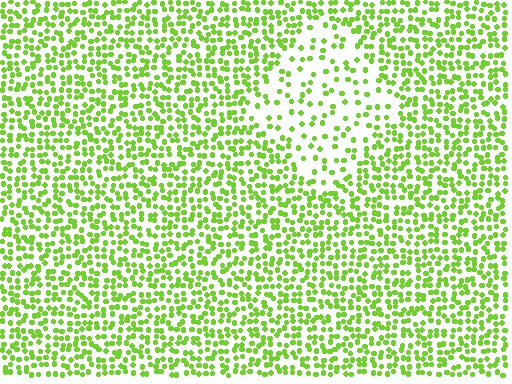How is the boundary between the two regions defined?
The boundary is defined by a change in element density (approximately 2.3x ratio). All elements are the same color, size, and shape.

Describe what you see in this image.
The image contains small lime elements arranged at two different densities. A diamond-shaped region is visible where the elements are less densely packed than the surrounding area.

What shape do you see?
I see a diamond.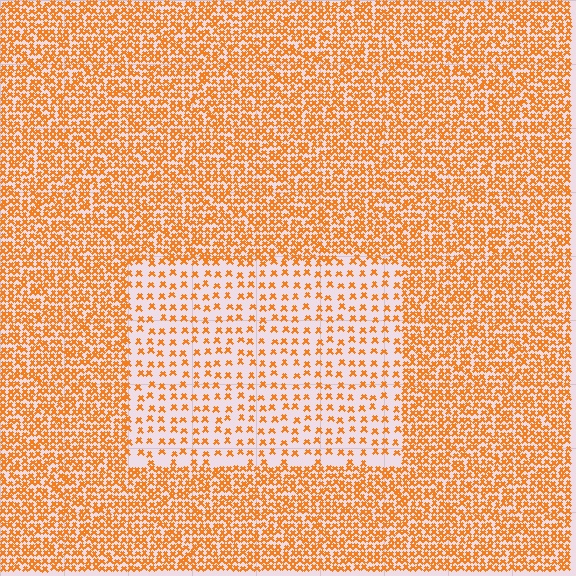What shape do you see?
I see a rectangle.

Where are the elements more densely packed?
The elements are more densely packed outside the rectangle boundary.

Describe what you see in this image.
The image contains small orange elements arranged at two different densities. A rectangle-shaped region is visible where the elements are less densely packed than the surrounding area.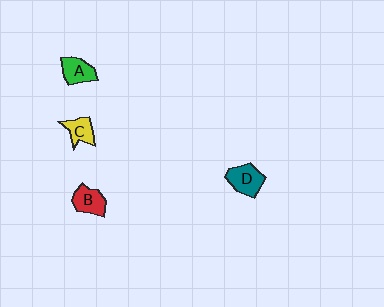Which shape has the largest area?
Shape D (teal).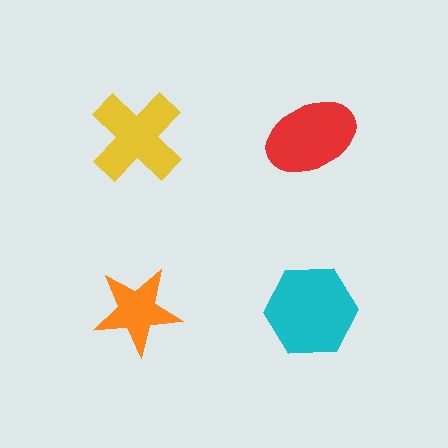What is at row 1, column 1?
A yellow cross.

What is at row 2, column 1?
An orange star.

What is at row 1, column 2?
A red ellipse.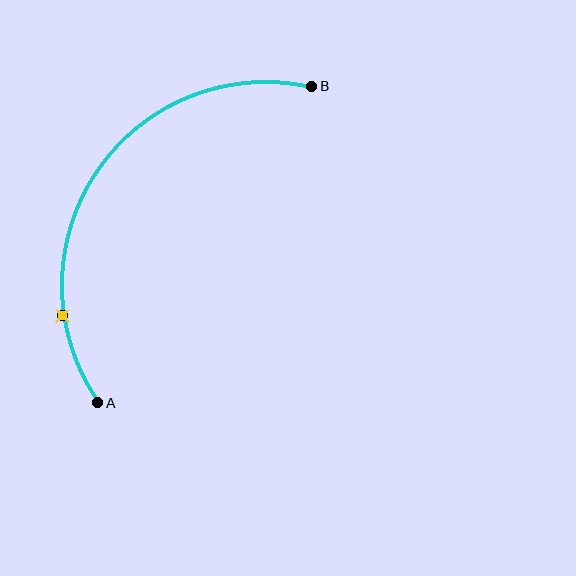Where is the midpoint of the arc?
The arc midpoint is the point on the curve farthest from the straight line joining A and B. It sits above and to the left of that line.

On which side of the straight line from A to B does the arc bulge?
The arc bulges above and to the left of the straight line connecting A and B.